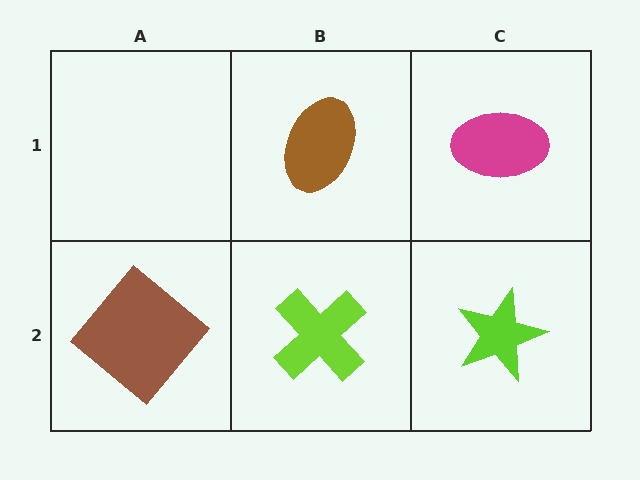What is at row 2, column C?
A lime star.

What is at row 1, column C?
A magenta ellipse.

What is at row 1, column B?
A brown ellipse.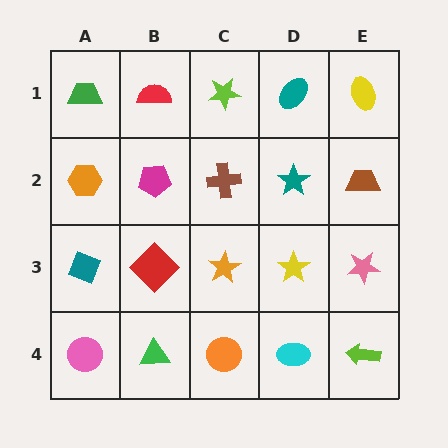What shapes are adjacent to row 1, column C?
A brown cross (row 2, column C), a red semicircle (row 1, column B), a teal ellipse (row 1, column D).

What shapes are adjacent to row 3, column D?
A teal star (row 2, column D), a cyan ellipse (row 4, column D), an orange star (row 3, column C), a pink star (row 3, column E).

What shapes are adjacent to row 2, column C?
A lime star (row 1, column C), an orange star (row 3, column C), a magenta pentagon (row 2, column B), a teal star (row 2, column D).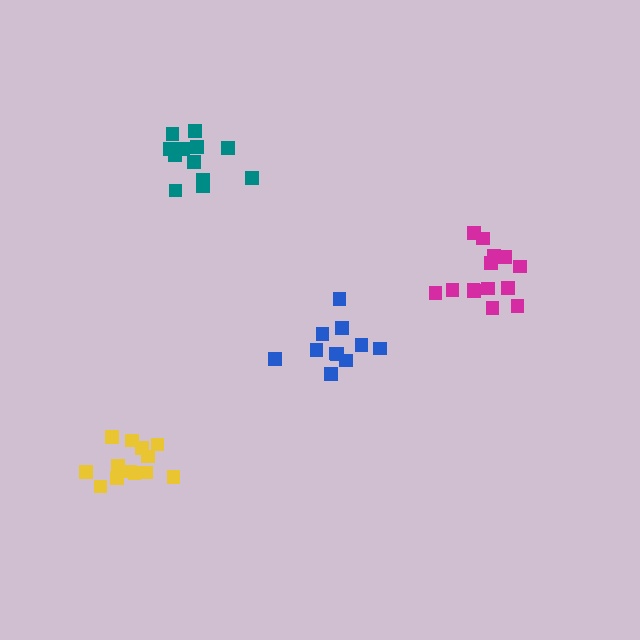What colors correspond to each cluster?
The clusters are colored: blue, magenta, yellow, teal.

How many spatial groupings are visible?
There are 4 spatial groupings.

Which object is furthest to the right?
The magenta cluster is rightmost.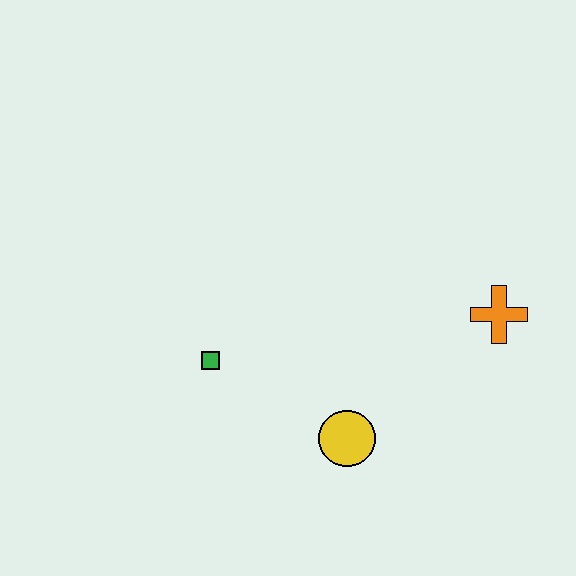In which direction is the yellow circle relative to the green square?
The yellow circle is to the right of the green square.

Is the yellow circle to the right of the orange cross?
No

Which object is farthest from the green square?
The orange cross is farthest from the green square.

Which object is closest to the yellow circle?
The green square is closest to the yellow circle.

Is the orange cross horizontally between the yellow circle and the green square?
No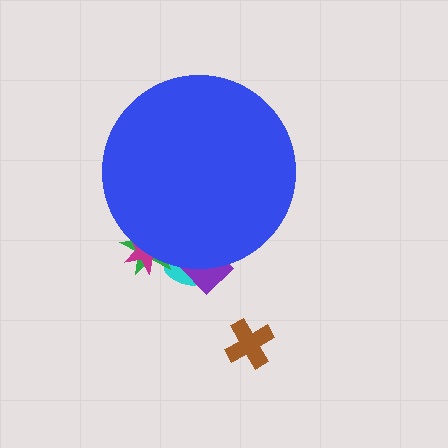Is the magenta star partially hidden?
Yes, the magenta star is partially hidden behind the blue circle.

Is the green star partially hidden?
Yes, the green star is partially hidden behind the blue circle.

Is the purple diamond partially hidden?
Yes, the purple diamond is partially hidden behind the blue circle.